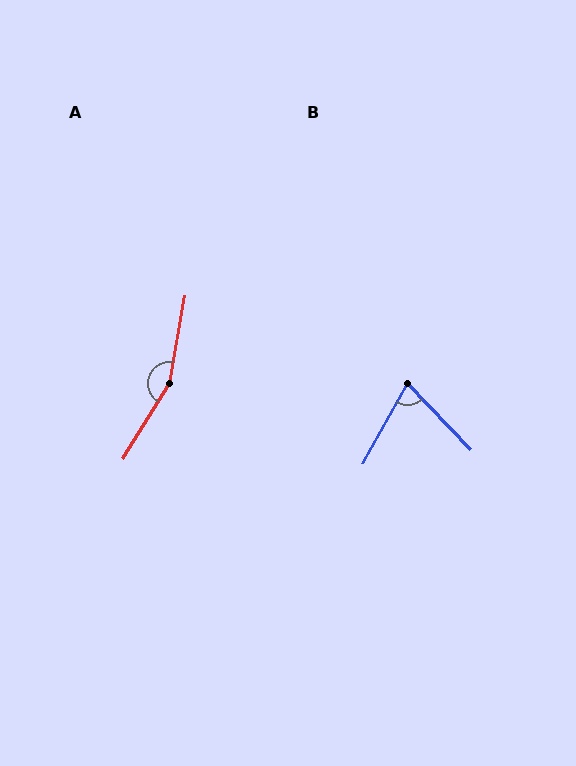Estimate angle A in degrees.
Approximately 159 degrees.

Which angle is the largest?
A, at approximately 159 degrees.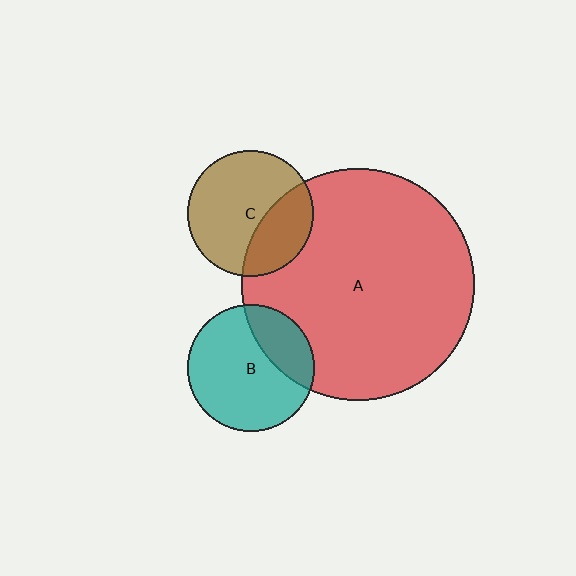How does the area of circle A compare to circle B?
Approximately 3.4 times.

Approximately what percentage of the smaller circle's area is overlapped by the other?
Approximately 30%.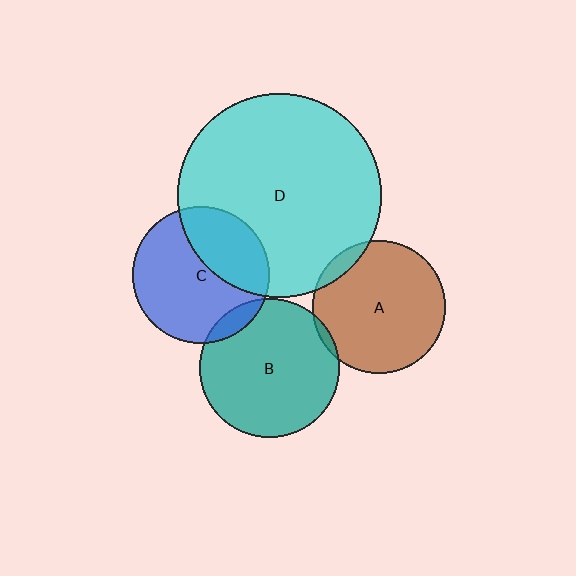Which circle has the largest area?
Circle D (cyan).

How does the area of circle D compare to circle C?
Approximately 2.2 times.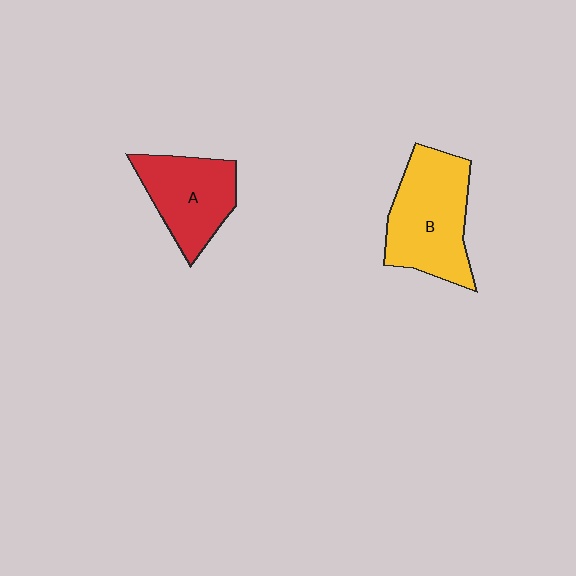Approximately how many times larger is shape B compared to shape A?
Approximately 1.3 times.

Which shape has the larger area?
Shape B (yellow).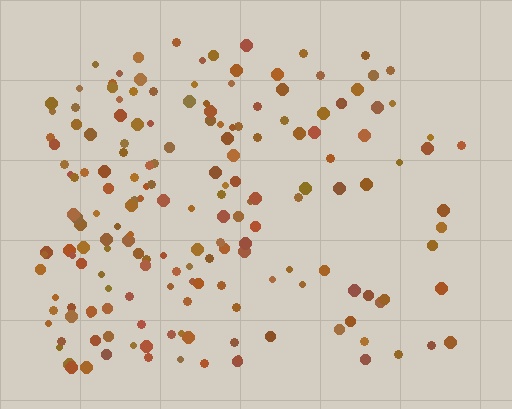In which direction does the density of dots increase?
From right to left, with the left side densest.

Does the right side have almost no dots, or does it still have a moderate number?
Still a moderate number, just noticeably fewer than the left.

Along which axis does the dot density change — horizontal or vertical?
Horizontal.